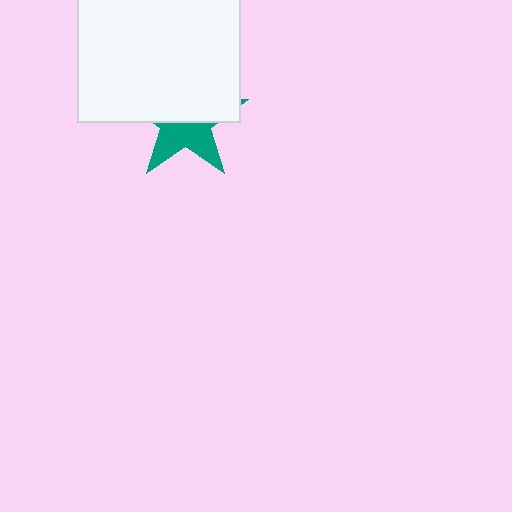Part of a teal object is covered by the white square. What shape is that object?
It is a star.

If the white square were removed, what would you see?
You would see the complete teal star.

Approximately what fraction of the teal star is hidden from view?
Roughly 58% of the teal star is hidden behind the white square.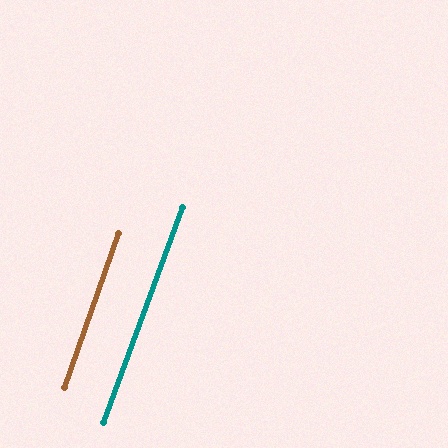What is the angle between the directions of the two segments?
Approximately 1 degree.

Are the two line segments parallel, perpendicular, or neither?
Parallel — their directions differ by only 1.0°.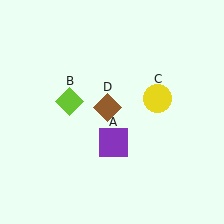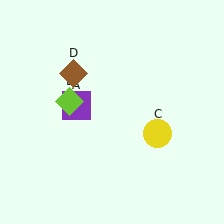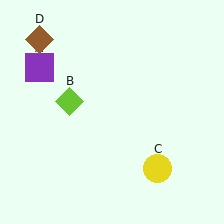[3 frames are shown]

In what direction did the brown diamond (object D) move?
The brown diamond (object D) moved up and to the left.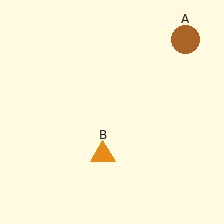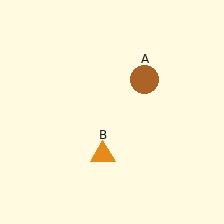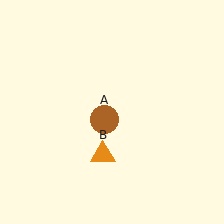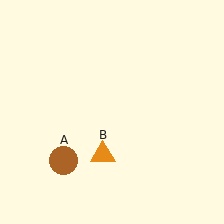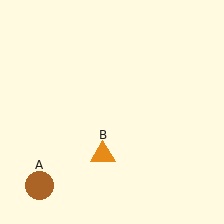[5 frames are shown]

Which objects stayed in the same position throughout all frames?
Orange triangle (object B) remained stationary.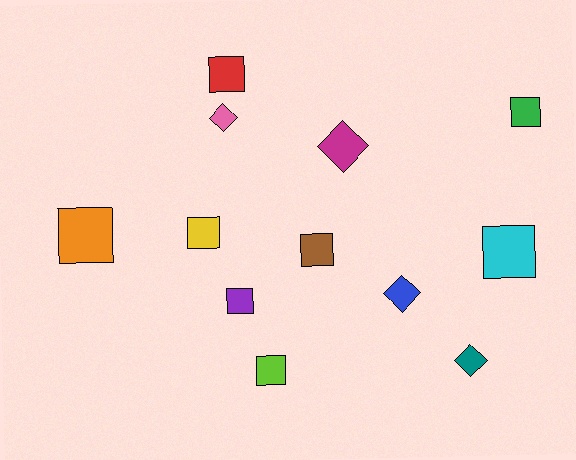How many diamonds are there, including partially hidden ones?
There are 4 diamonds.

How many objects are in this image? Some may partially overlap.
There are 12 objects.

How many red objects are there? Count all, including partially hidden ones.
There is 1 red object.